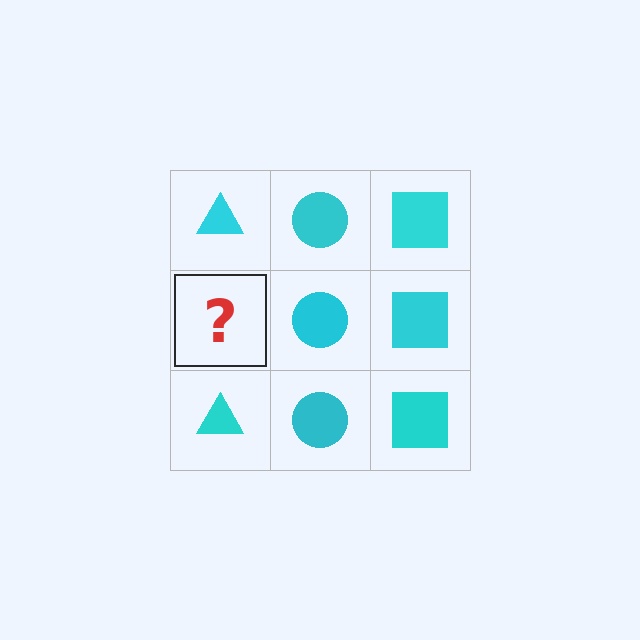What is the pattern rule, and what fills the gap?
The rule is that each column has a consistent shape. The gap should be filled with a cyan triangle.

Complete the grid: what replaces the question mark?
The question mark should be replaced with a cyan triangle.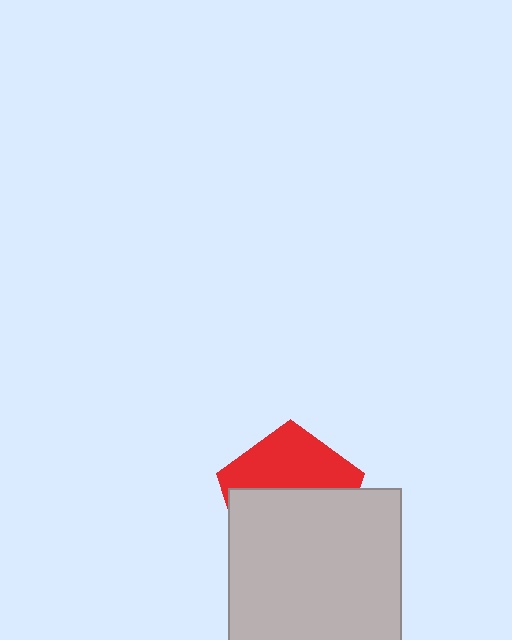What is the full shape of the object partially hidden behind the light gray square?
The partially hidden object is a red pentagon.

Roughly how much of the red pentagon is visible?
A small part of it is visible (roughly 42%).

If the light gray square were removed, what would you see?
You would see the complete red pentagon.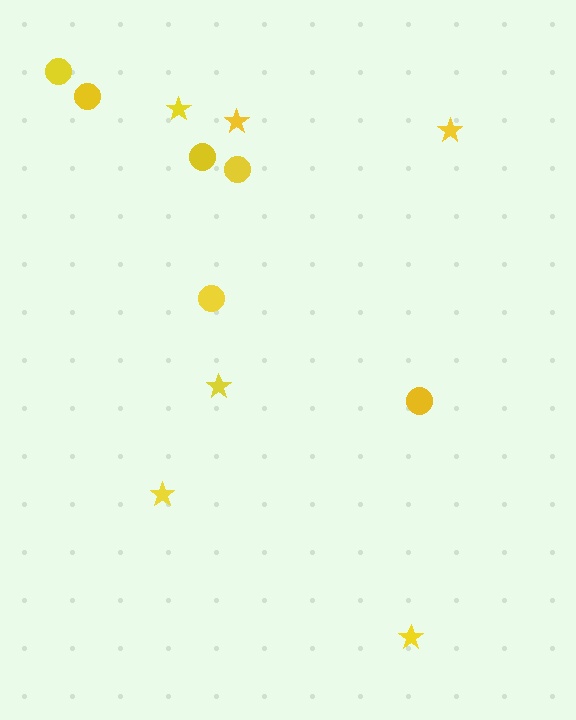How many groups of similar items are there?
There are 2 groups: one group of stars (6) and one group of circles (6).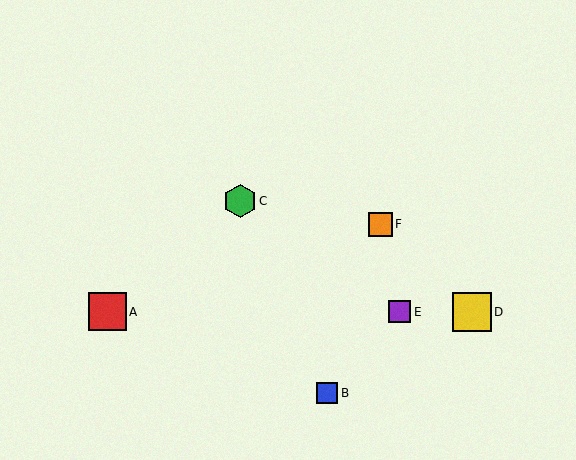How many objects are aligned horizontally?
3 objects (A, D, E) are aligned horizontally.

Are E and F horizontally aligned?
No, E is at y≈312 and F is at y≈224.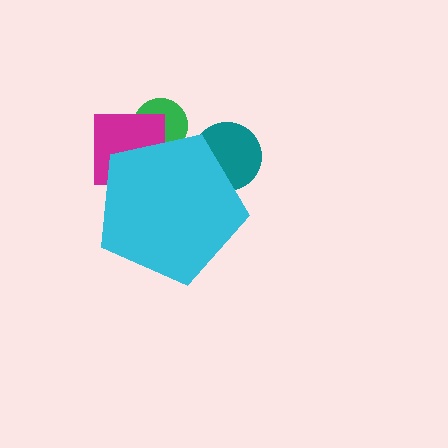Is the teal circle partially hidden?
Yes, the teal circle is partially hidden behind the cyan pentagon.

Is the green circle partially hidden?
Yes, the green circle is partially hidden behind the cyan pentagon.